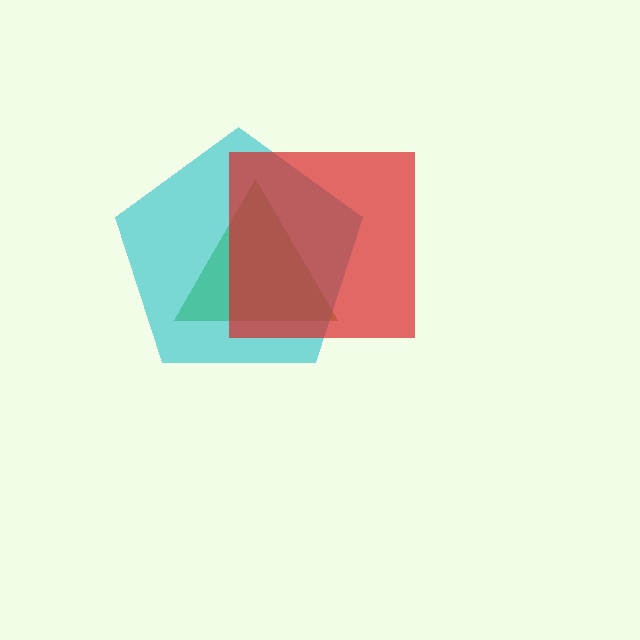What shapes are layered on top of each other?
The layered shapes are: a lime triangle, a cyan pentagon, a red square.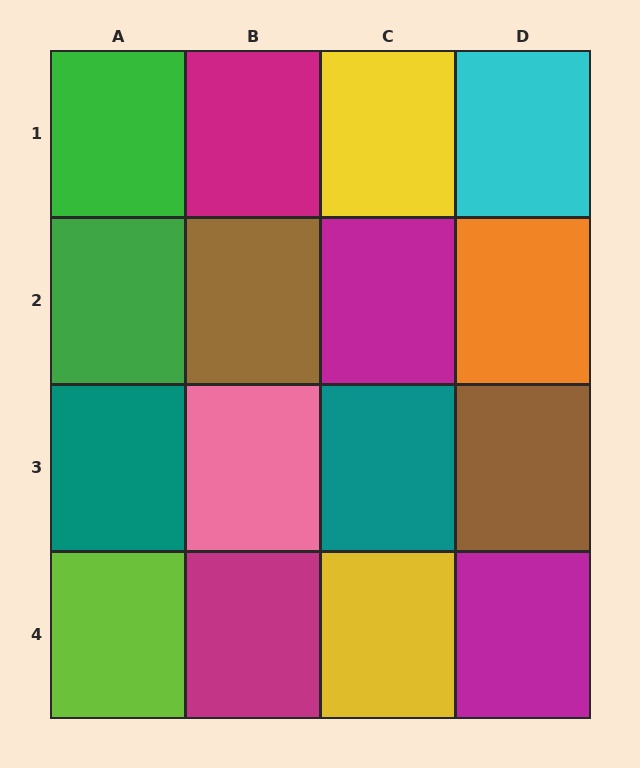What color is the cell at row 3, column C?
Teal.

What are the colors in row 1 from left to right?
Green, magenta, yellow, cyan.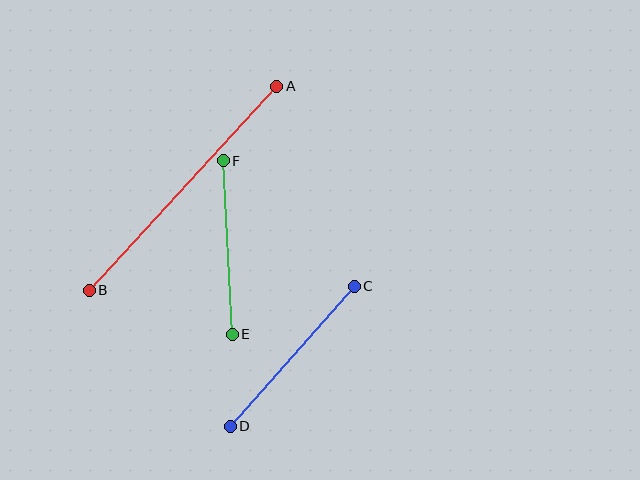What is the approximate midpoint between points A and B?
The midpoint is at approximately (183, 188) pixels.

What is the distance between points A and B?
The distance is approximately 277 pixels.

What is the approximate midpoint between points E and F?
The midpoint is at approximately (228, 248) pixels.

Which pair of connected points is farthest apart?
Points A and B are farthest apart.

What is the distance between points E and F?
The distance is approximately 174 pixels.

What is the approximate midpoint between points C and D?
The midpoint is at approximately (292, 356) pixels.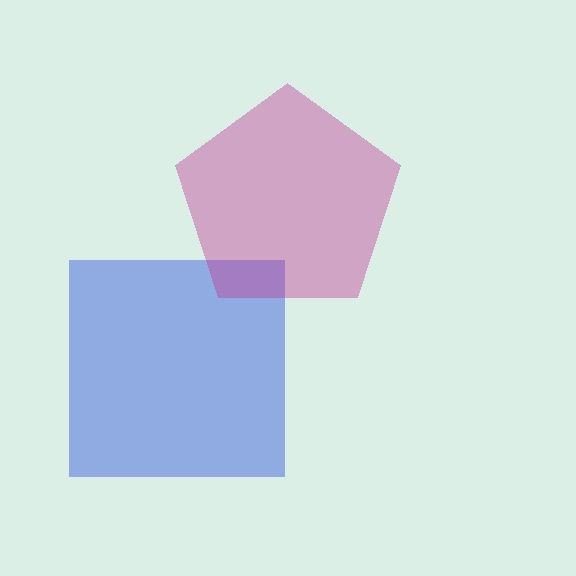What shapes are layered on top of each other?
The layered shapes are: a blue square, a magenta pentagon.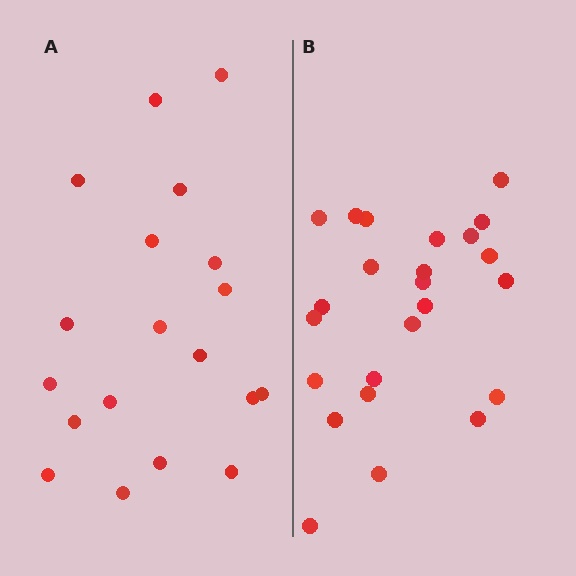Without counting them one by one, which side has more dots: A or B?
Region B (the right region) has more dots.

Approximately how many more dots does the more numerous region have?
Region B has about 5 more dots than region A.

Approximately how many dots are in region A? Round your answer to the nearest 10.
About 20 dots. (The exact count is 19, which rounds to 20.)